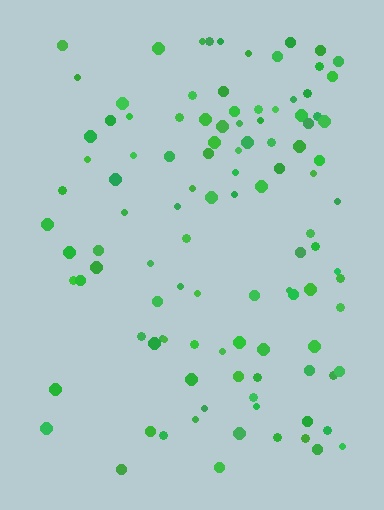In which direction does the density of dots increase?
From left to right, with the right side densest.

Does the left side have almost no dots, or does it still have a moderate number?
Still a moderate number, just noticeably fewer than the right.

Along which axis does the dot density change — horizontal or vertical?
Horizontal.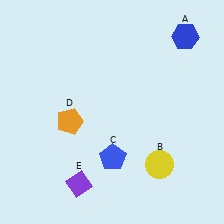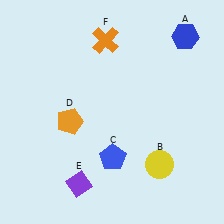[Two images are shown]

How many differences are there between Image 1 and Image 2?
There is 1 difference between the two images.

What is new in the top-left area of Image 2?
An orange cross (F) was added in the top-left area of Image 2.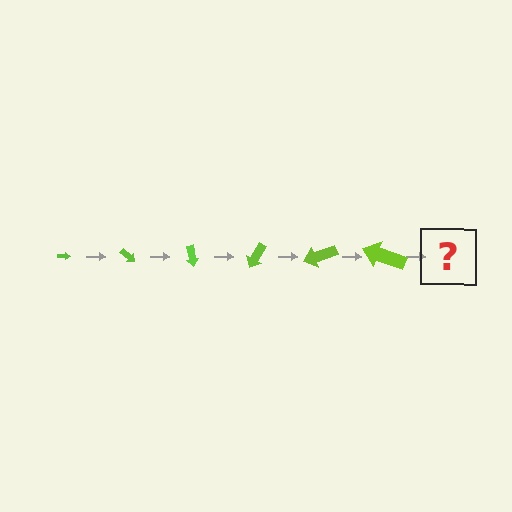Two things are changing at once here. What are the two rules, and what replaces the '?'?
The two rules are that the arrow grows larger each step and it rotates 40 degrees each step. The '?' should be an arrow, larger than the previous one and rotated 240 degrees from the start.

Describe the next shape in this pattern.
It should be an arrow, larger than the previous one and rotated 240 degrees from the start.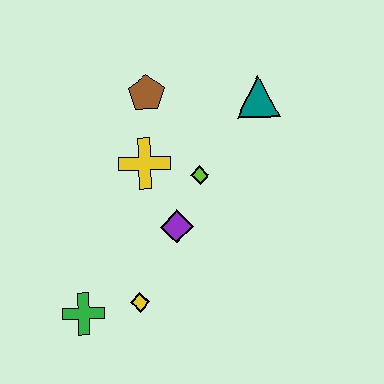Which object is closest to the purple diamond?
The lime diamond is closest to the purple diamond.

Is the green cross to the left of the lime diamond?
Yes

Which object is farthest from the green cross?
The teal triangle is farthest from the green cross.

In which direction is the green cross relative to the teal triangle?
The green cross is below the teal triangle.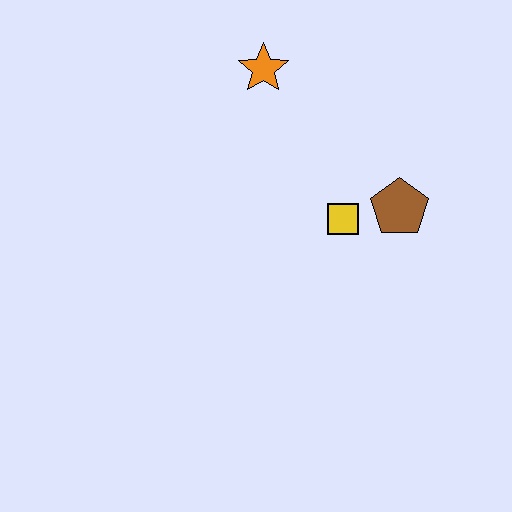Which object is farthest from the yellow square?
The orange star is farthest from the yellow square.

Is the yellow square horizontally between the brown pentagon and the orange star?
Yes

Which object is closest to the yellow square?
The brown pentagon is closest to the yellow square.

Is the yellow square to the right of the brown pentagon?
No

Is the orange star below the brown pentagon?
No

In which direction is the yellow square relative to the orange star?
The yellow square is below the orange star.